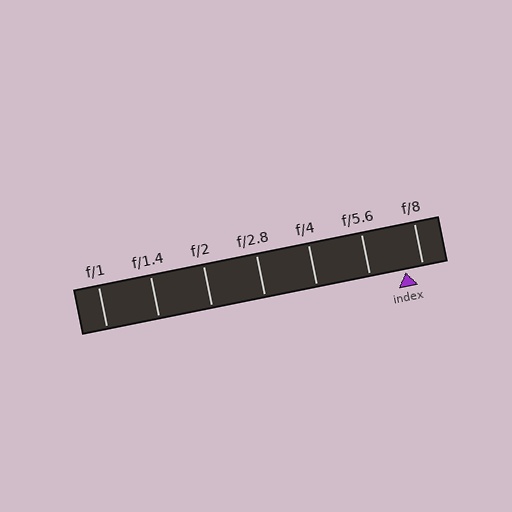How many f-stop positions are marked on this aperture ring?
There are 7 f-stop positions marked.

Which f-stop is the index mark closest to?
The index mark is closest to f/8.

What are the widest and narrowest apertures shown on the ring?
The widest aperture shown is f/1 and the narrowest is f/8.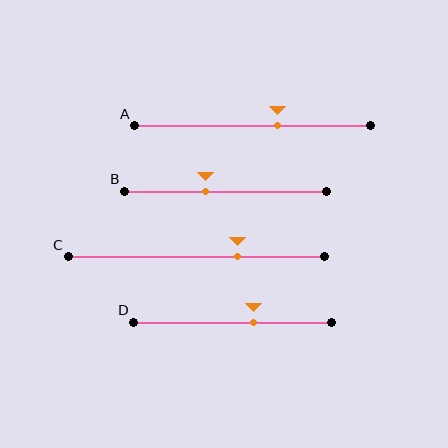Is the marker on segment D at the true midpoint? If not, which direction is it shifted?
No, the marker on segment D is shifted to the right by about 11% of the segment length.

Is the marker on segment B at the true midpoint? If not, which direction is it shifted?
No, the marker on segment B is shifted to the left by about 10% of the segment length.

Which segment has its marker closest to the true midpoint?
Segment B has its marker closest to the true midpoint.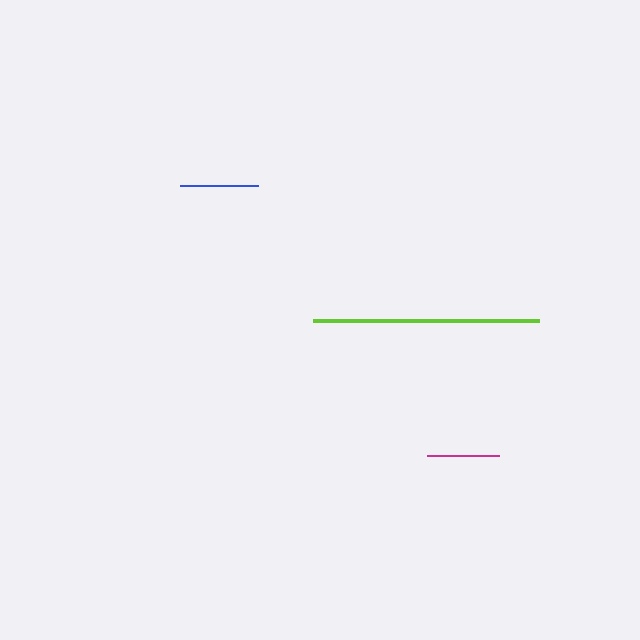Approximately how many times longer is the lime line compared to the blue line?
The lime line is approximately 2.9 times the length of the blue line.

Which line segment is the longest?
The lime line is the longest at approximately 226 pixels.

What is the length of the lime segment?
The lime segment is approximately 226 pixels long.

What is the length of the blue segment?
The blue segment is approximately 78 pixels long.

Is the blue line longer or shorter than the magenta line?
The blue line is longer than the magenta line.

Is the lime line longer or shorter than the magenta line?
The lime line is longer than the magenta line.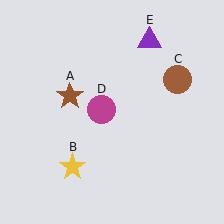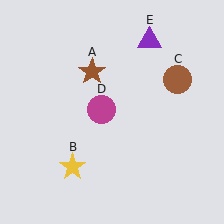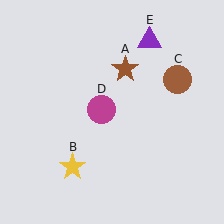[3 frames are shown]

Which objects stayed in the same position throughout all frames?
Yellow star (object B) and brown circle (object C) and magenta circle (object D) and purple triangle (object E) remained stationary.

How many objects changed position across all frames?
1 object changed position: brown star (object A).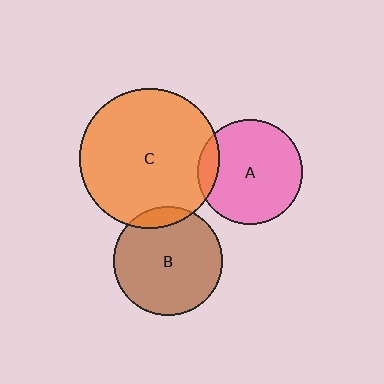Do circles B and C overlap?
Yes.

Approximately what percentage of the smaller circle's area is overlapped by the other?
Approximately 10%.